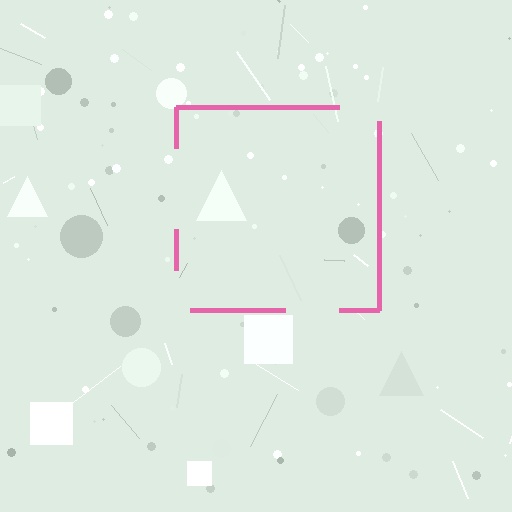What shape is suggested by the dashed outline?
The dashed outline suggests a square.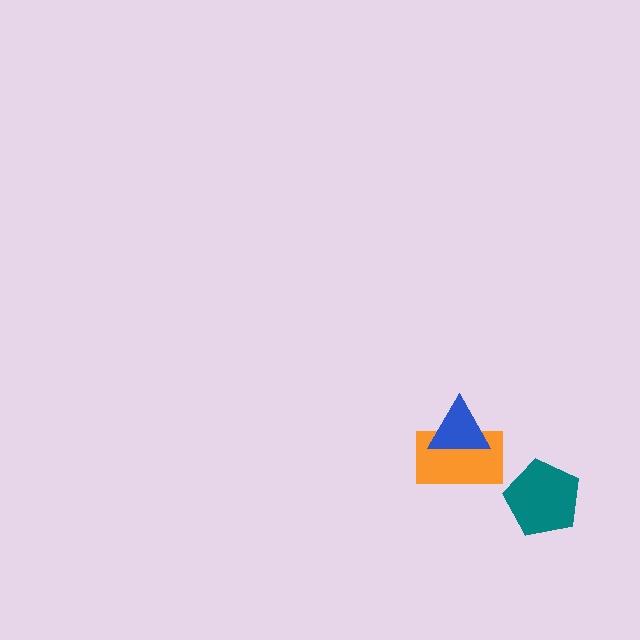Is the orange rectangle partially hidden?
Yes, it is partially covered by another shape.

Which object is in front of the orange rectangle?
The blue triangle is in front of the orange rectangle.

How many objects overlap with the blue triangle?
1 object overlaps with the blue triangle.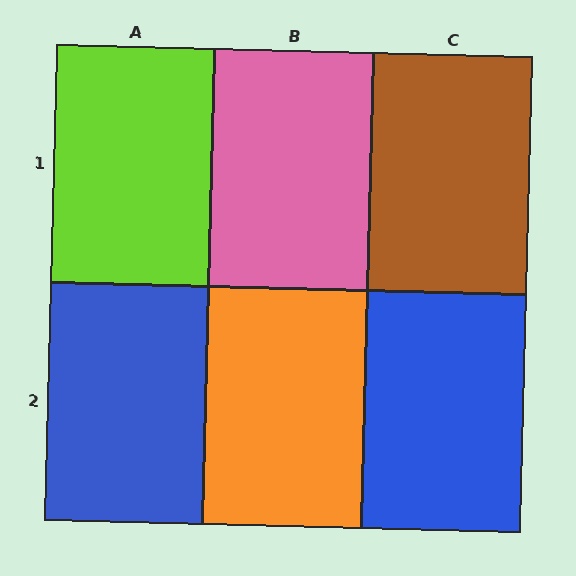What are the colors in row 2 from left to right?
Blue, orange, blue.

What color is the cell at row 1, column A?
Lime.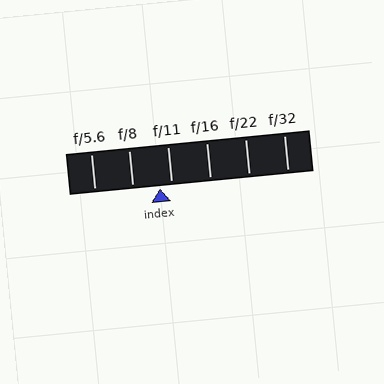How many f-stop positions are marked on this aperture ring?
There are 6 f-stop positions marked.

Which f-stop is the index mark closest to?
The index mark is closest to f/11.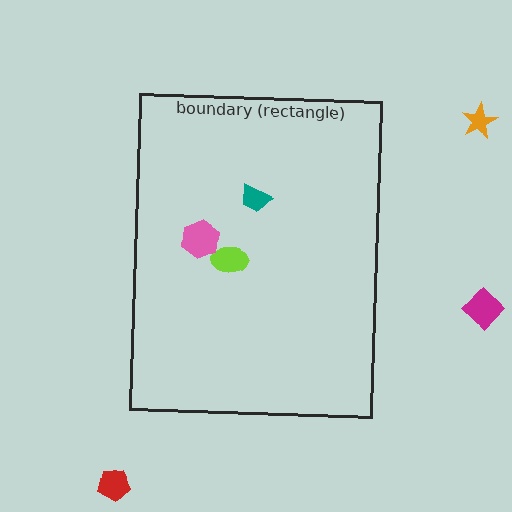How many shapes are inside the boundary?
3 inside, 3 outside.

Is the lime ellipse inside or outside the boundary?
Inside.